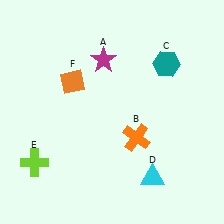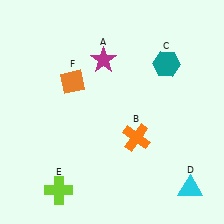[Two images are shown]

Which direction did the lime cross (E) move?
The lime cross (E) moved down.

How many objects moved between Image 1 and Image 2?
2 objects moved between the two images.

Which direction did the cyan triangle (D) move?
The cyan triangle (D) moved right.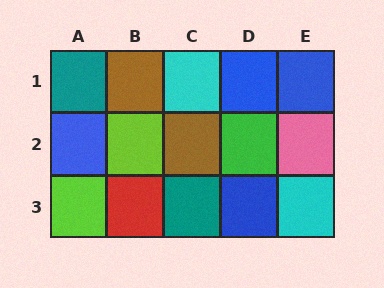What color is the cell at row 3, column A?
Lime.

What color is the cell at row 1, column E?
Blue.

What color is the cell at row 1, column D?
Blue.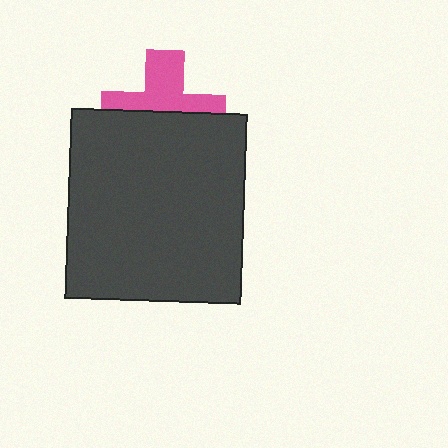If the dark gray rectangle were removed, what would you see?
You would see the complete pink cross.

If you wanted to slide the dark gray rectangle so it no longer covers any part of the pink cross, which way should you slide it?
Slide it down — that is the most direct way to separate the two shapes.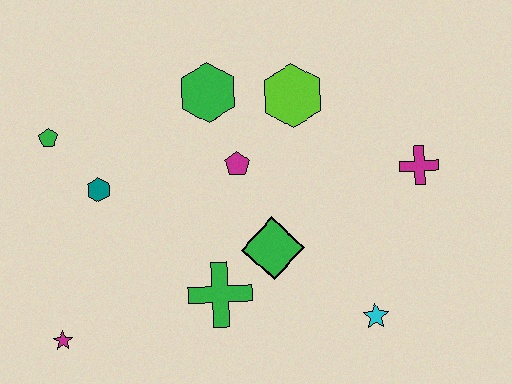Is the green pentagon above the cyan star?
Yes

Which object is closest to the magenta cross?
The lime hexagon is closest to the magenta cross.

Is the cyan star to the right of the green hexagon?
Yes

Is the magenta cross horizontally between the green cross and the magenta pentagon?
No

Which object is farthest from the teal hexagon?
The magenta cross is farthest from the teal hexagon.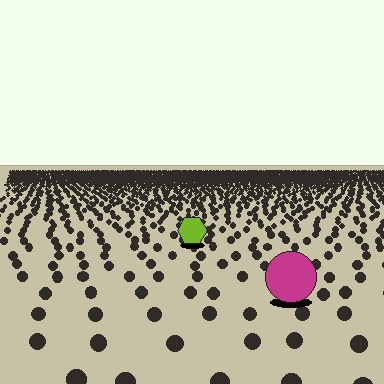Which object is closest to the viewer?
The magenta circle is closest. The texture marks near it are larger and more spread out.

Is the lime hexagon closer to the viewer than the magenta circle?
No. The magenta circle is closer — you can tell from the texture gradient: the ground texture is coarser near it.